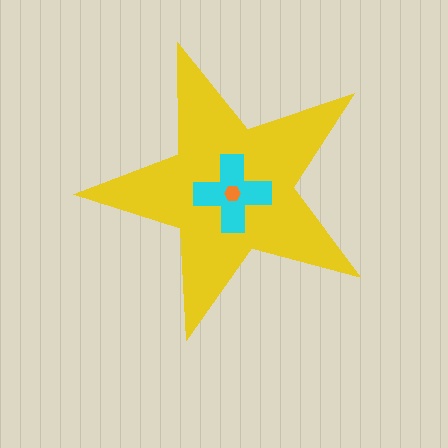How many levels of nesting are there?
3.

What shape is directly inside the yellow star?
The cyan cross.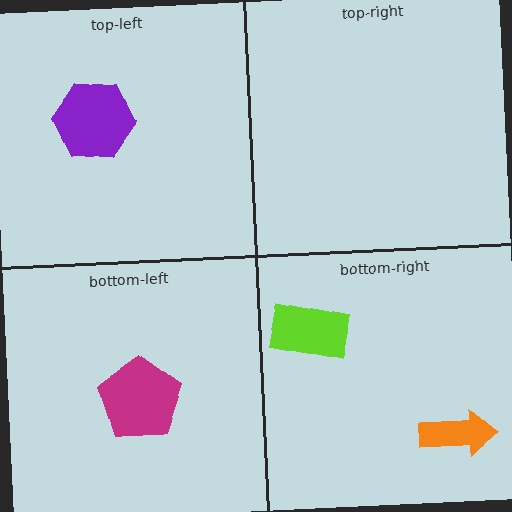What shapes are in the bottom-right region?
The lime rectangle, the orange arrow.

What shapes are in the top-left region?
The purple hexagon.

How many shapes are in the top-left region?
1.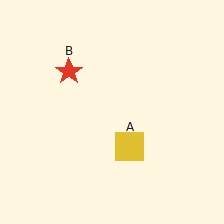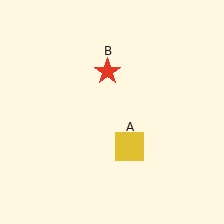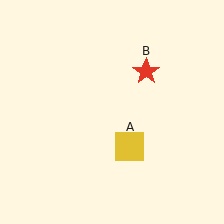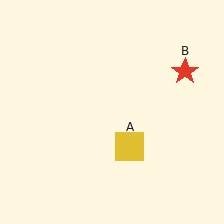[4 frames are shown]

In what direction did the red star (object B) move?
The red star (object B) moved right.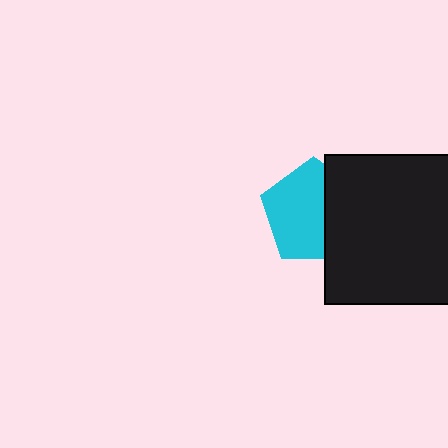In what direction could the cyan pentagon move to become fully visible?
The cyan pentagon could move left. That would shift it out from behind the black square entirely.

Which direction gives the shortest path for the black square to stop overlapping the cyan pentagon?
Moving right gives the shortest separation.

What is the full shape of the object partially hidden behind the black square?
The partially hidden object is a cyan pentagon.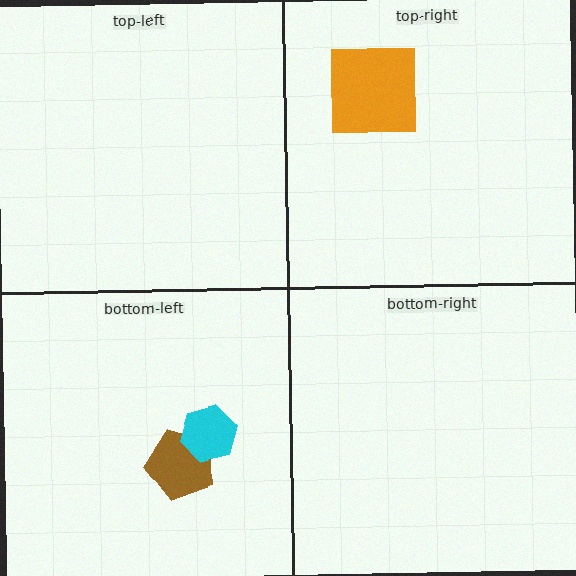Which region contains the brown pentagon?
The bottom-left region.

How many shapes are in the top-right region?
1.